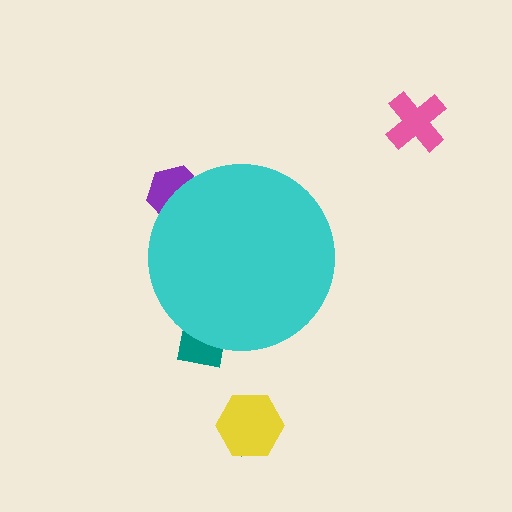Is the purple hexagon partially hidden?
Yes, the purple hexagon is partially hidden behind the cyan circle.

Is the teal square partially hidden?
Yes, the teal square is partially hidden behind the cyan circle.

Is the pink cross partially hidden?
No, the pink cross is fully visible.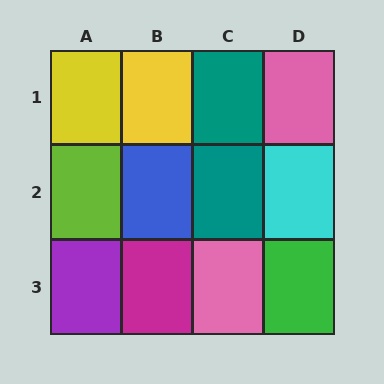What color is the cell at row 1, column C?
Teal.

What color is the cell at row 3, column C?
Pink.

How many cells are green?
1 cell is green.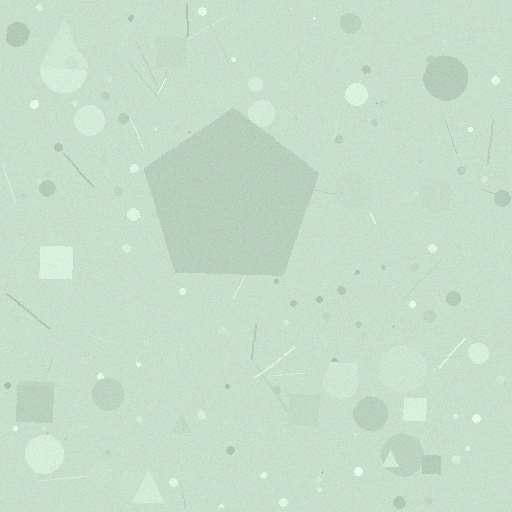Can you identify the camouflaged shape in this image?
The camouflaged shape is a pentagon.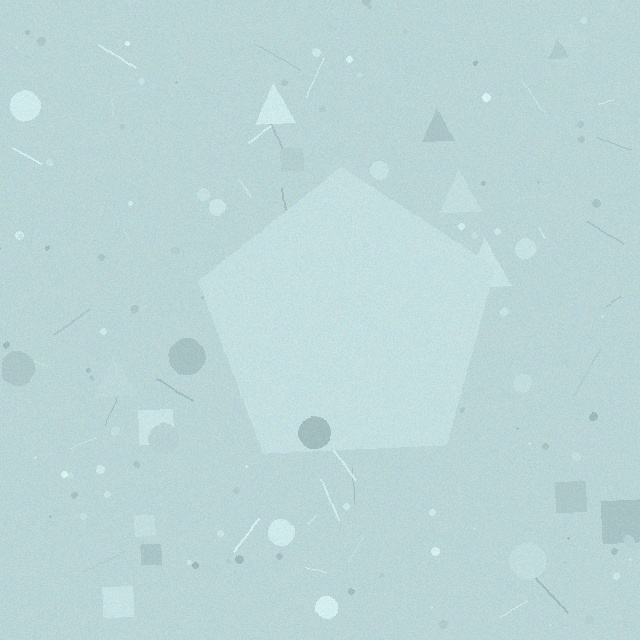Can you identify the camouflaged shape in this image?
The camouflaged shape is a pentagon.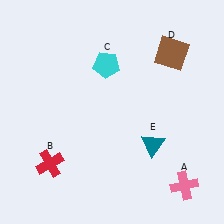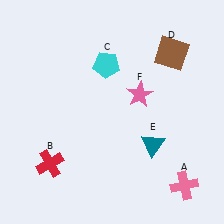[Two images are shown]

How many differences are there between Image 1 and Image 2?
There is 1 difference between the two images.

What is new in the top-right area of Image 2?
A pink star (F) was added in the top-right area of Image 2.